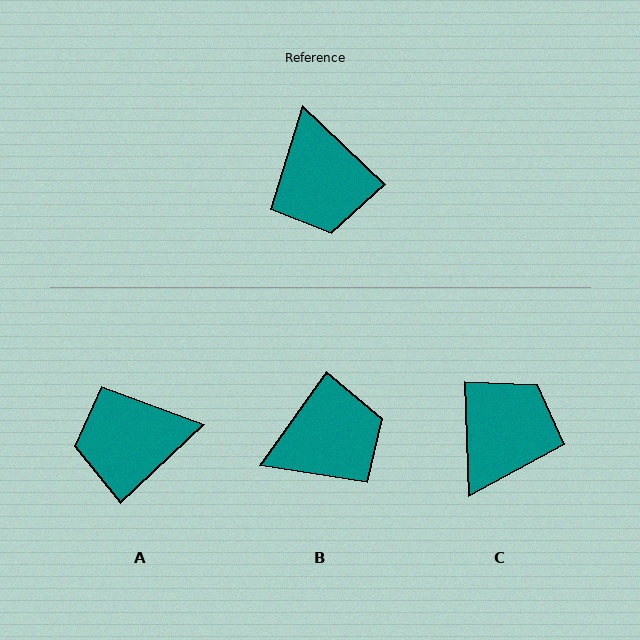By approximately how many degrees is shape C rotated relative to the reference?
Approximately 135 degrees counter-clockwise.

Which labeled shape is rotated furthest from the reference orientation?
C, about 135 degrees away.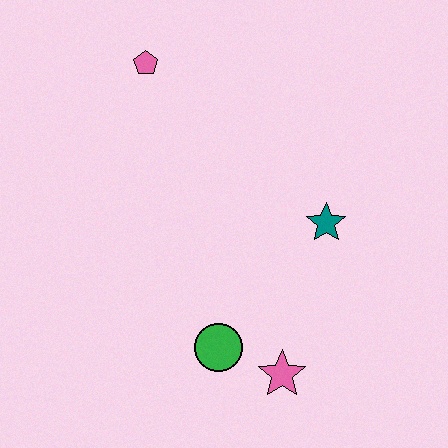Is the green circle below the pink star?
No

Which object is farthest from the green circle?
The pink pentagon is farthest from the green circle.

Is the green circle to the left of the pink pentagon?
No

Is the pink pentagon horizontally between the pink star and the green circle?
No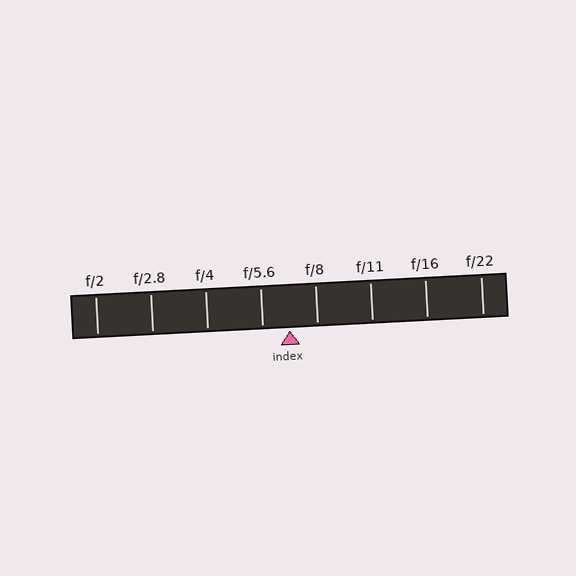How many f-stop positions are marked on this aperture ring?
There are 8 f-stop positions marked.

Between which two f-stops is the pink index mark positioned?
The index mark is between f/5.6 and f/8.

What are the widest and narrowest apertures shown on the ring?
The widest aperture shown is f/2 and the narrowest is f/22.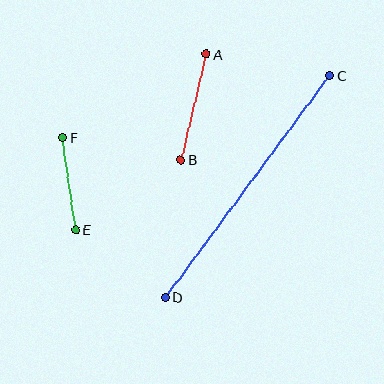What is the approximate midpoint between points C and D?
The midpoint is at approximately (247, 186) pixels.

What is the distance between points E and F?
The distance is approximately 93 pixels.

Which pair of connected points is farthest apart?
Points C and D are farthest apart.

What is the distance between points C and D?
The distance is approximately 276 pixels.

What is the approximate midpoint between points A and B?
The midpoint is at approximately (194, 107) pixels.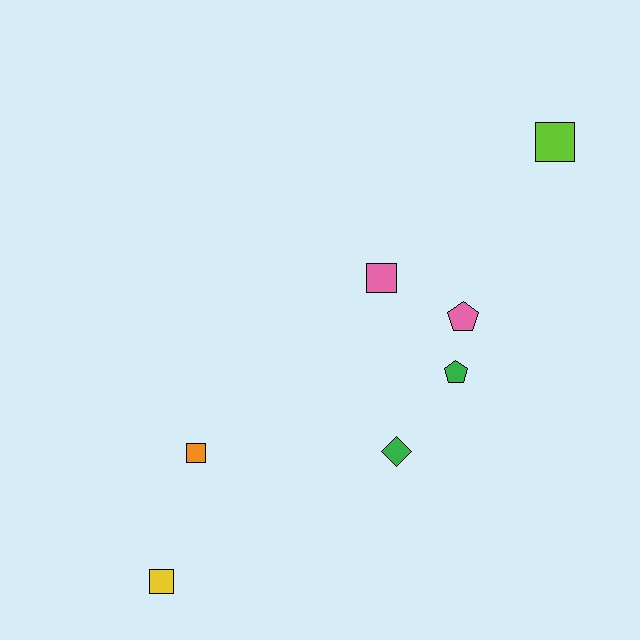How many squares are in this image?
There are 4 squares.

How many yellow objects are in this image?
There is 1 yellow object.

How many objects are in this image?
There are 7 objects.